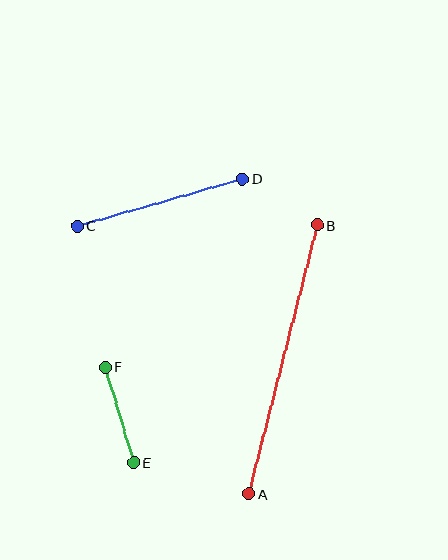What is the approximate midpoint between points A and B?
The midpoint is at approximately (283, 360) pixels.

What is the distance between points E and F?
The distance is approximately 100 pixels.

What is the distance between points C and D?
The distance is approximately 172 pixels.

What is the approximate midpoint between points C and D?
The midpoint is at approximately (160, 202) pixels.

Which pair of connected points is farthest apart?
Points A and B are farthest apart.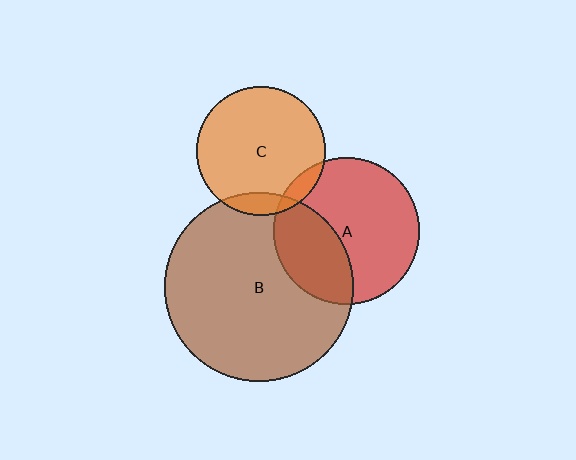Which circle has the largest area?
Circle B (brown).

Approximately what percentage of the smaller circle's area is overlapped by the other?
Approximately 10%.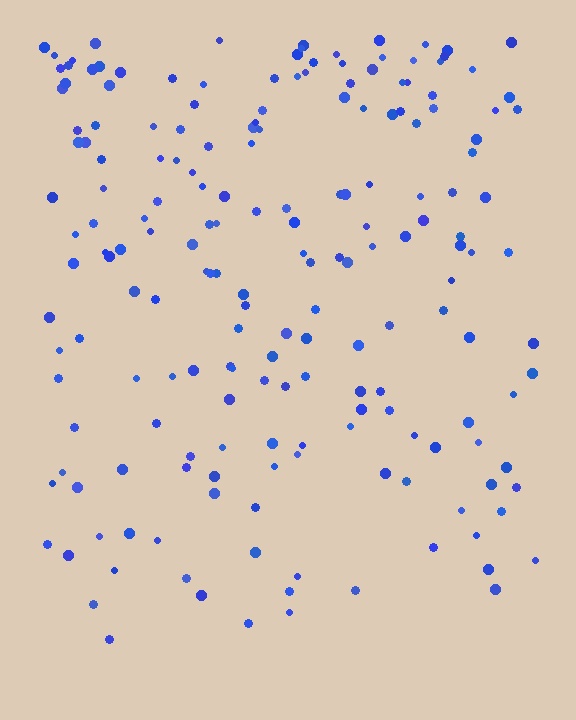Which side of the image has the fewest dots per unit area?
The bottom.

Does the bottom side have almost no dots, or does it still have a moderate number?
Still a moderate number, just noticeably fewer than the top.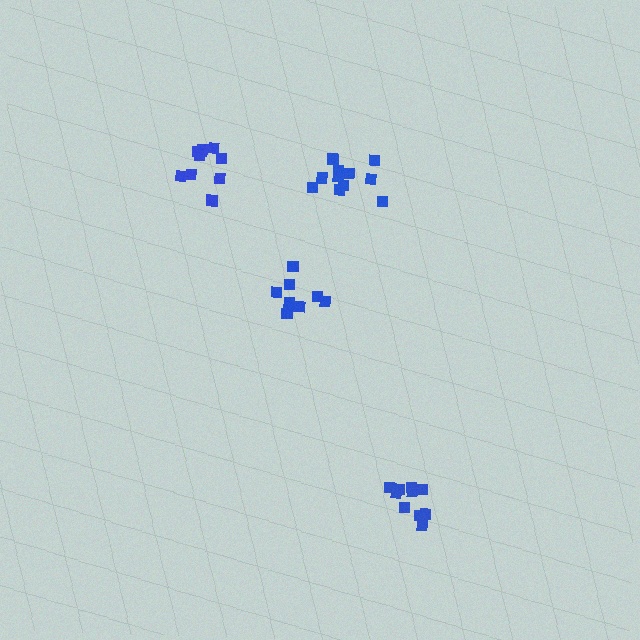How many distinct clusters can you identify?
There are 4 distinct clusters.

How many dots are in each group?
Group 1: 10 dots, Group 2: 11 dots, Group 3: 9 dots, Group 4: 10 dots (40 total).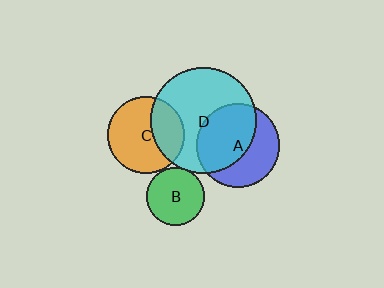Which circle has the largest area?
Circle D (cyan).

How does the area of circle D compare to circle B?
Approximately 3.3 times.